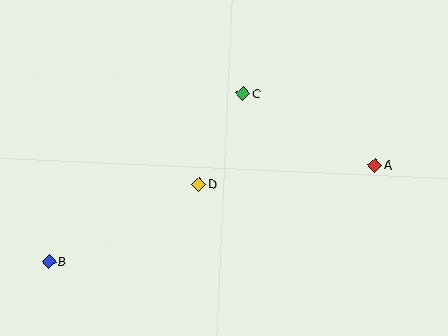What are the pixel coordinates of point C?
Point C is at (243, 94).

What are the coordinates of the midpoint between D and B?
The midpoint between D and B is at (124, 223).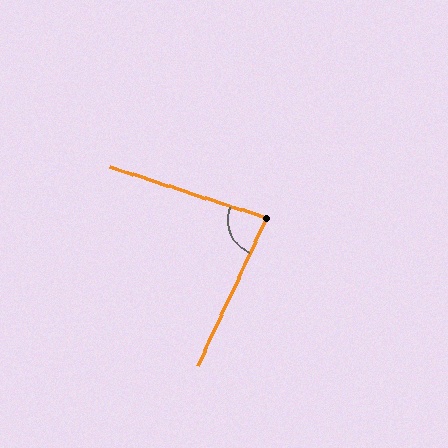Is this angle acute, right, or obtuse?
It is acute.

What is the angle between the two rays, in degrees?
Approximately 83 degrees.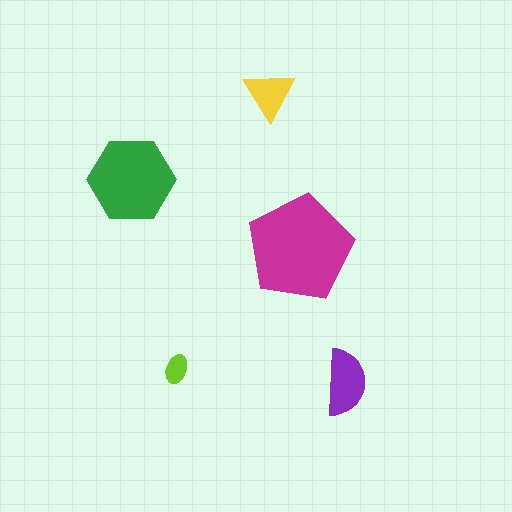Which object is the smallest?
The lime ellipse.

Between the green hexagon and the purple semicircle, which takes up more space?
The green hexagon.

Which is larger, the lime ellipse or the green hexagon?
The green hexagon.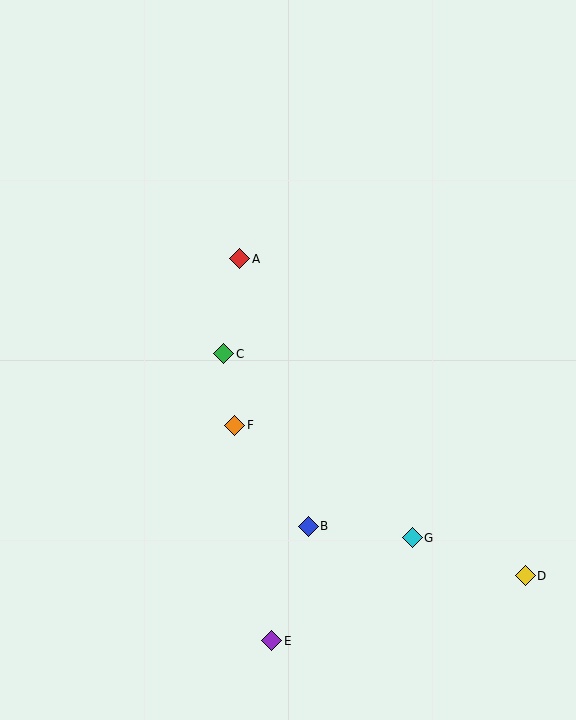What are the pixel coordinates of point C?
Point C is at (224, 354).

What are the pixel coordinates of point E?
Point E is at (272, 641).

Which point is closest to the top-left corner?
Point A is closest to the top-left corner.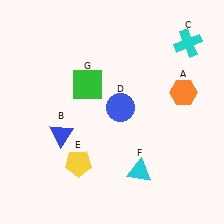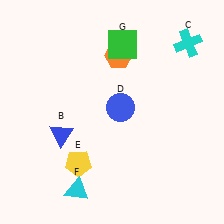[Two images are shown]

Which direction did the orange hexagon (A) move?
The orange hexagon (A) moved left.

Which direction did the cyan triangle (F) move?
The cyan triangle (F) moved left.